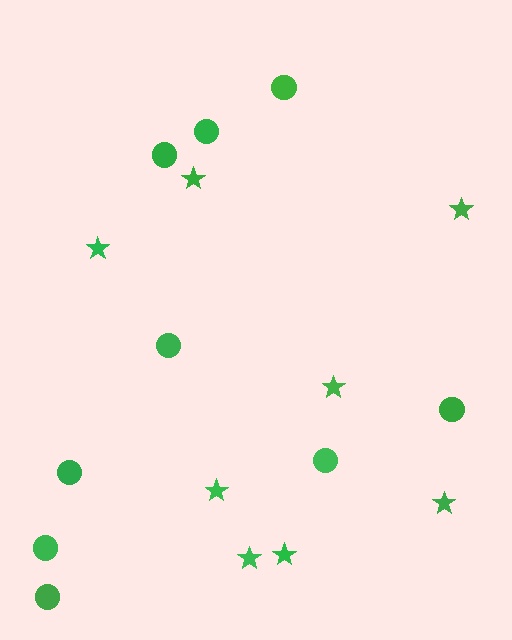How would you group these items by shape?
There are 2 groups: one group of circles (9) and one group of stars (8).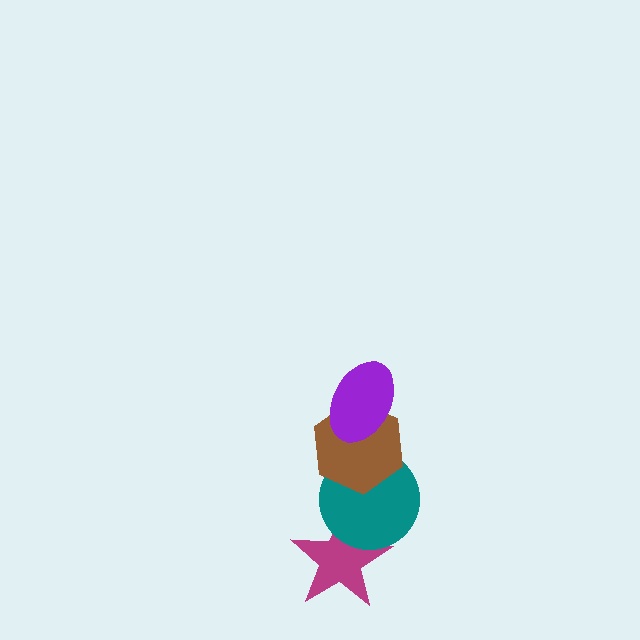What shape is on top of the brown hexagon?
The purple ellipse is on top of the brown hexagon.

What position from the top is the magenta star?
The magenta star is 4th from the top.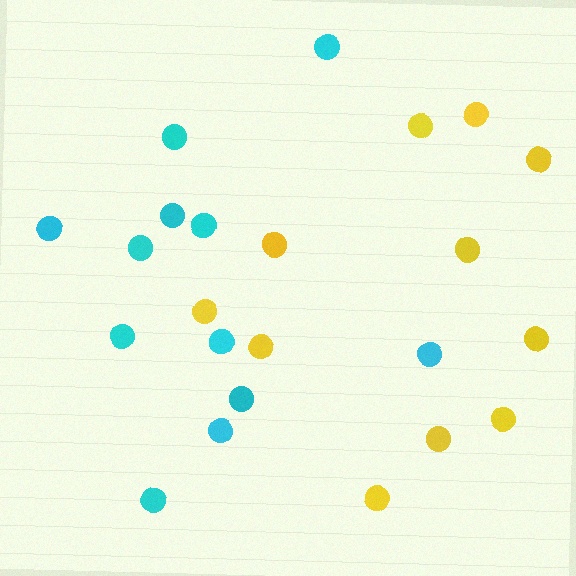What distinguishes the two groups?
There are 2 groups: one group of cyan circles (12) and one group of yellow circles (11).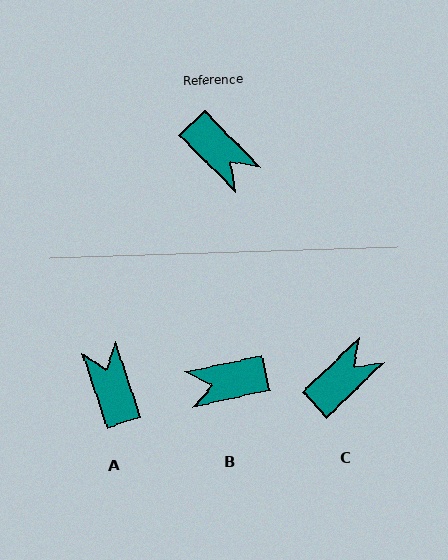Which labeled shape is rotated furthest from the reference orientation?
A, about 153 degrees away.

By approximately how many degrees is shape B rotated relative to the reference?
Approximately 123 degrees clockwise.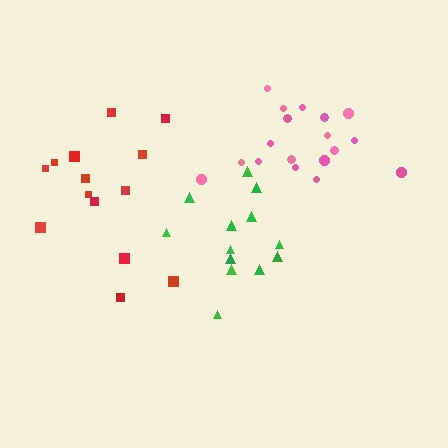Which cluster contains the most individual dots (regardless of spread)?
Pink (18).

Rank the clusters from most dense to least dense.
pink, green, red.